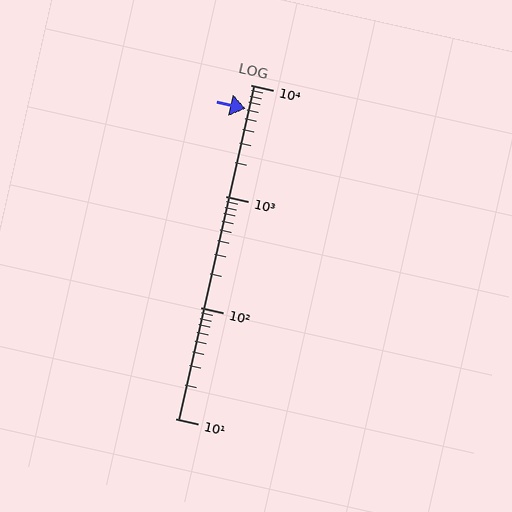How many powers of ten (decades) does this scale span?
The scale spans 3 decades, from 10 to 10000.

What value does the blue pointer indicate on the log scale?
The pointer indicates approximately 6100.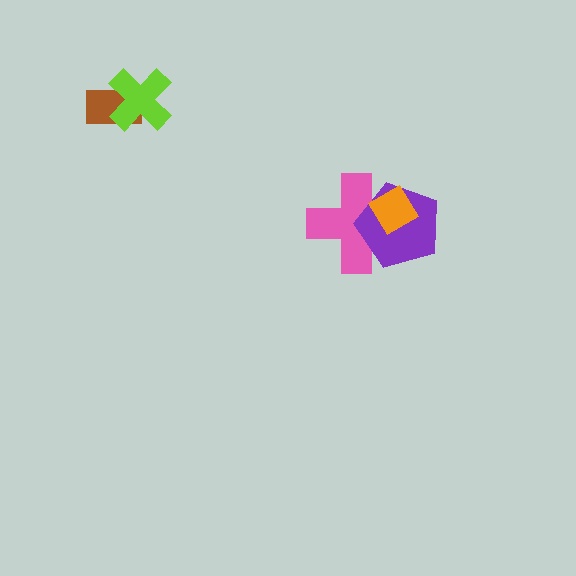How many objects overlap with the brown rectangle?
1 object overlaps with the brown rectangle.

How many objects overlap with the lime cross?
1 object overlaps with the lime cross.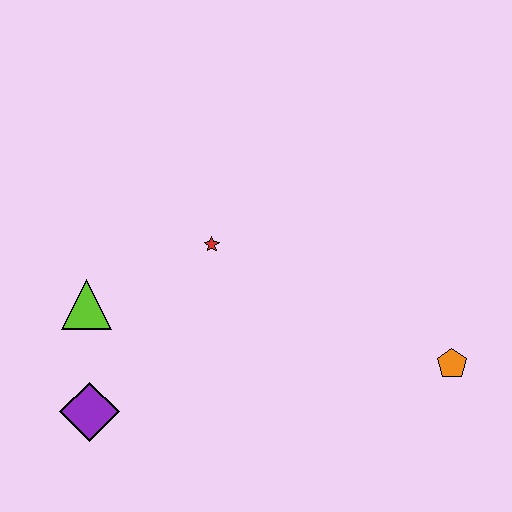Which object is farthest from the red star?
The orange pentagon is farthest from the red star.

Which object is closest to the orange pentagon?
The red star is closest to the orange pentagon.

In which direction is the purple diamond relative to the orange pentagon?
The purple diamond is to the left of the orange pentagon.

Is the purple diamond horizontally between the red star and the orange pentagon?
No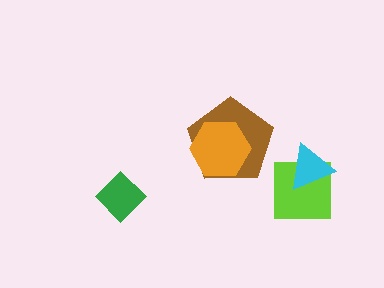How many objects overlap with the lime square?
1 object overlaps with the lime square.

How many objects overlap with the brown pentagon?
1 object overlaps with the brown pentagon.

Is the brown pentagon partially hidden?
Yes, it is partially covered by another shape.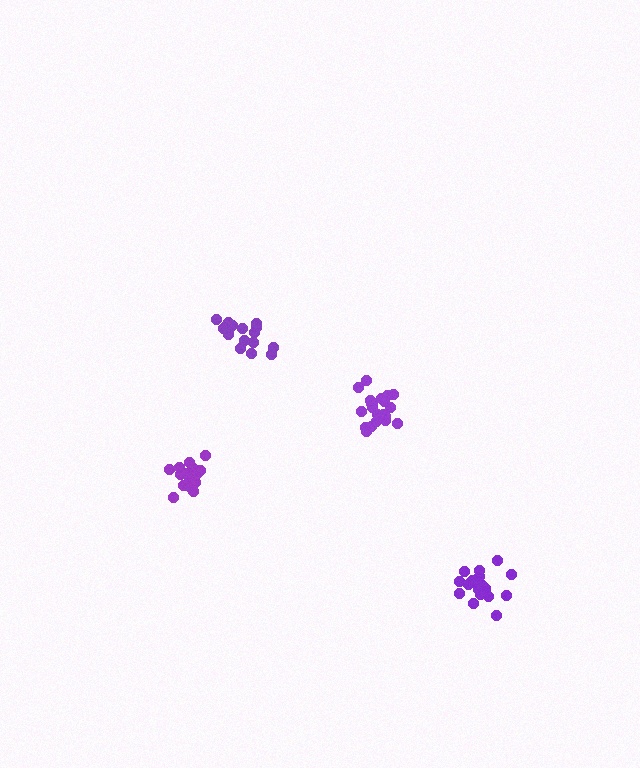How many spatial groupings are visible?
There are 4 spatial groupings.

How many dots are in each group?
Group 1: 20 dots, Group 2: 18 dots, Group 3: 18 dots, Group 4: 21 dots (77 total).